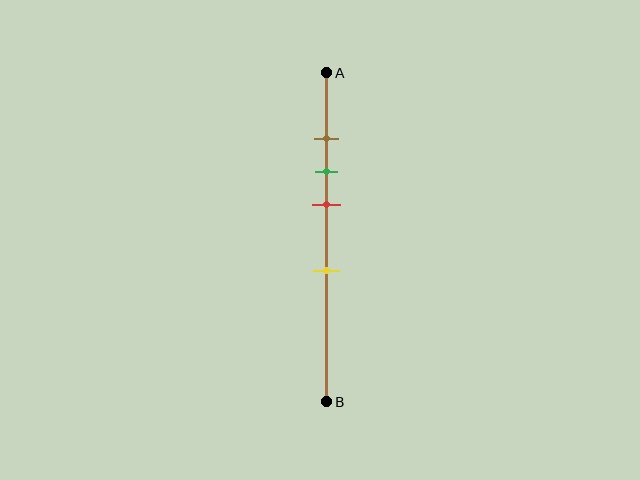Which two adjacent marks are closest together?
The brown and green marks are the closest adjacent pair.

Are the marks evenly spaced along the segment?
No, the marks are not evenly spaced.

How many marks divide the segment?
There are 4 marks dividing the segment.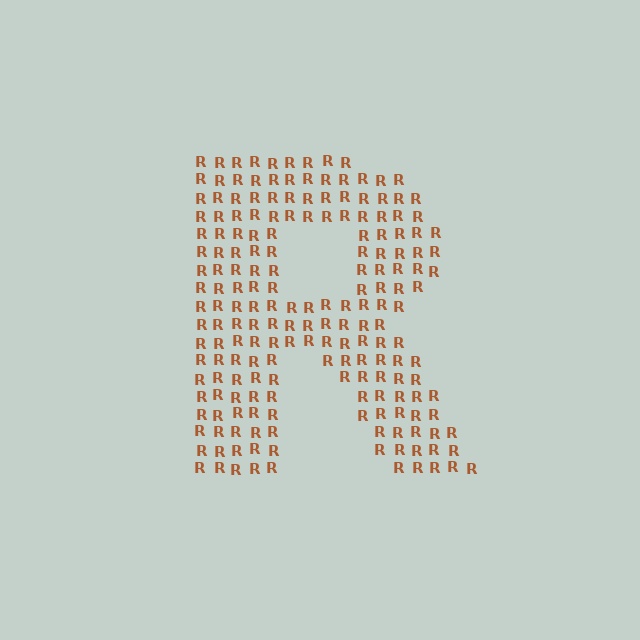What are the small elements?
The small elements are letter R's.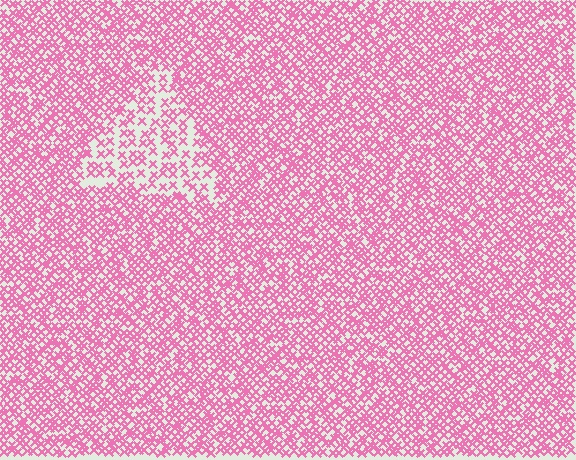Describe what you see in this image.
The image contains small pink elements arranged at two different densities. A triangle-shaped region is visible where the elements are less densely packed than the surrounding area.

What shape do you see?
I see a triangle.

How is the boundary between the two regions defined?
The boundary is defined by a change in element density (approximately 2.0x ratio). All elements are the same color, size, and shape.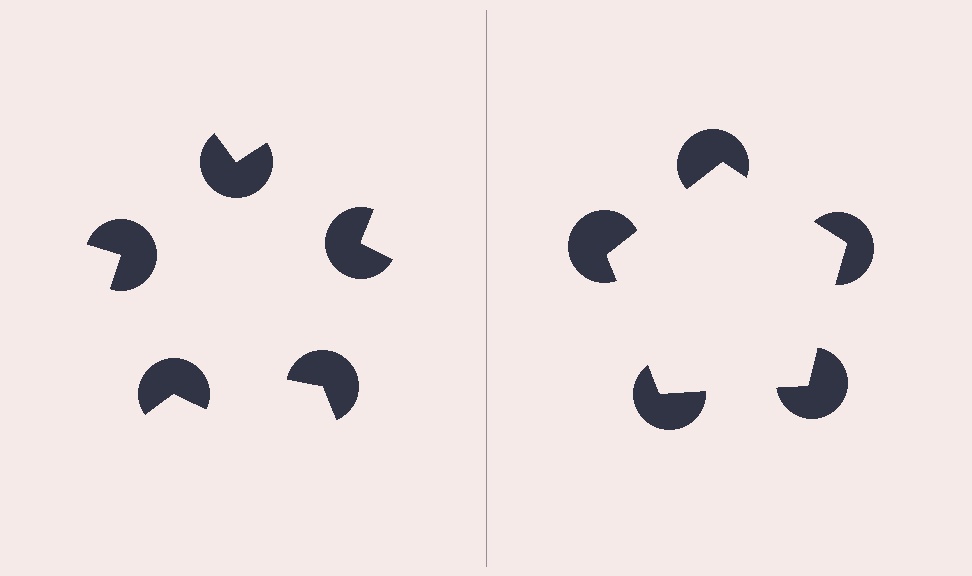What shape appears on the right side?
An illusory pentagon.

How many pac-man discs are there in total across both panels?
10 — 5 on each side.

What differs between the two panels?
The pac-man discs are positioned identically on both sides; only the wedge orientations differ. On the right they align to a pentagon; on the left they are misaligned.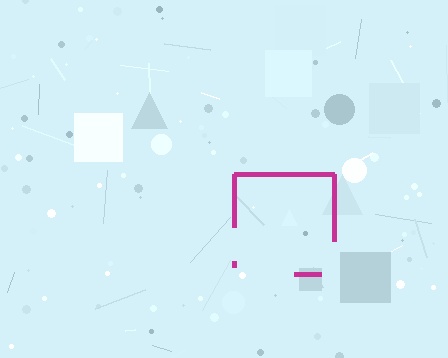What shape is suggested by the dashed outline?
The dashed outline suggests a square.